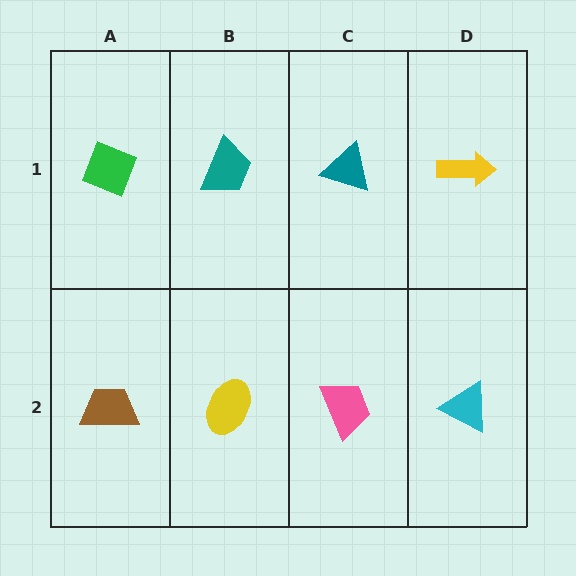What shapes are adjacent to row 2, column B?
A teal trapezoid (row 1, column B), a brown trapezoid (row 2, column A), a pink trapezoid (row 2, column C).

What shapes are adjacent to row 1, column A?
A brown trapezoid (row 2, column A), a teal trapezoid (row 1, column B).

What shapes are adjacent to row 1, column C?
A pink trapezoid (row 2, column C), a teal trapezoid (row 1, column B), a yellow arrow (row 1, column D).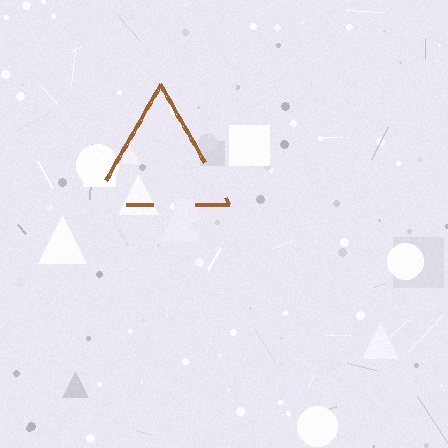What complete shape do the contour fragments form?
The contour fragments form a triangle.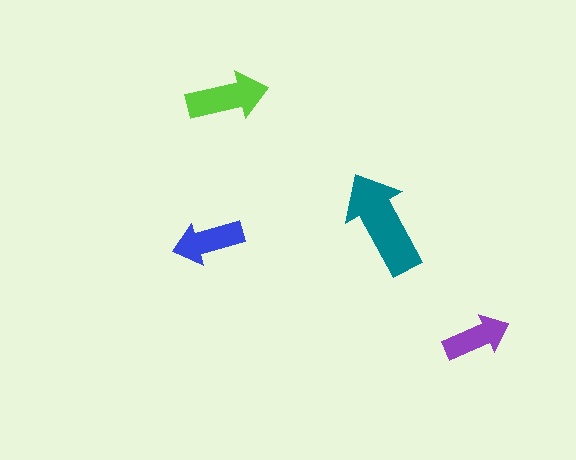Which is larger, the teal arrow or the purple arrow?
The teal one.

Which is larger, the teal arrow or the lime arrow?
The teal one.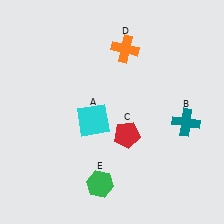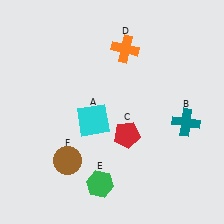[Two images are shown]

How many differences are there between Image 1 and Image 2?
There is 1 difference between the two images.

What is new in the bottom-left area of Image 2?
A brown circle (F) was added in the bottom-left area of Image 2.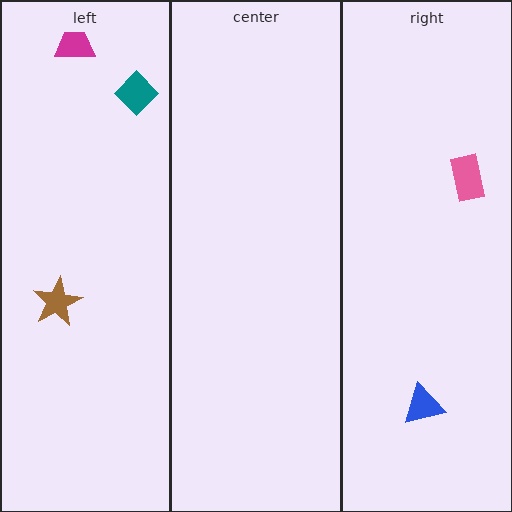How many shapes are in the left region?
3.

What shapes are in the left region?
The teal diamond, the magenta trapezoid, the brown star.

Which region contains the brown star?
The left region.